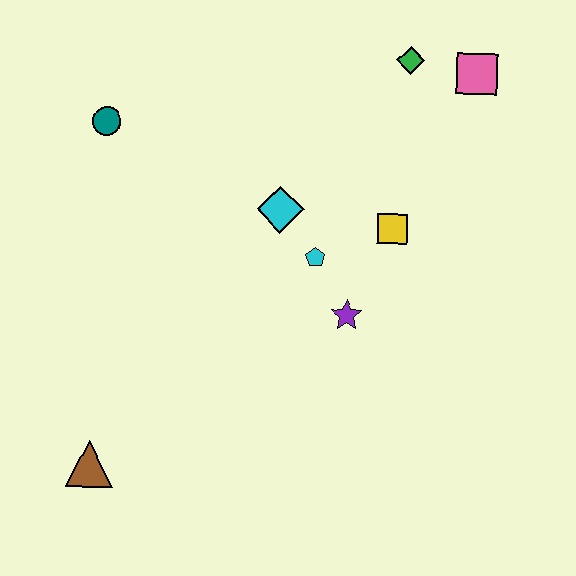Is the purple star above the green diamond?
No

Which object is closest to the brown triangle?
The purple star is closest to the brown triangle.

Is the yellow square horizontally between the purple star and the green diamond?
Yes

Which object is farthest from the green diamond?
The brown triangle is farthest from the green diamond.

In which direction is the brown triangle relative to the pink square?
The brown triangle is below the pink square.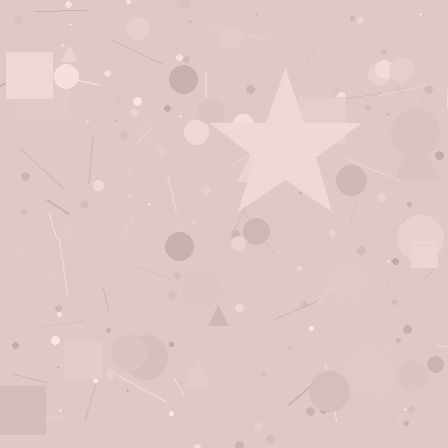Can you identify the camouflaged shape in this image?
The camouflaged shape is a star.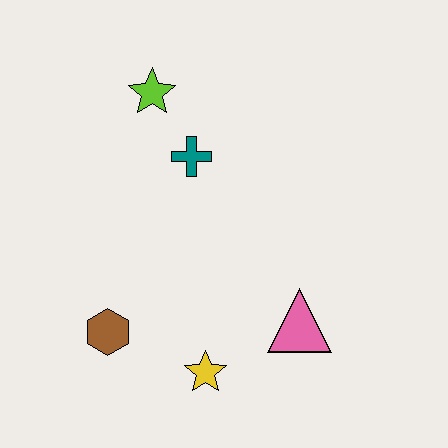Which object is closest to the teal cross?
The lime star is closest to the teal cross.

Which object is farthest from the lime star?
The yellow star is farthest from the lime star.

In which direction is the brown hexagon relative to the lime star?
The brown hexagon is below the lime star.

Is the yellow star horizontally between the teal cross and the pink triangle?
Yes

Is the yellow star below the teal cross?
Yes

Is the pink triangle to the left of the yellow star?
No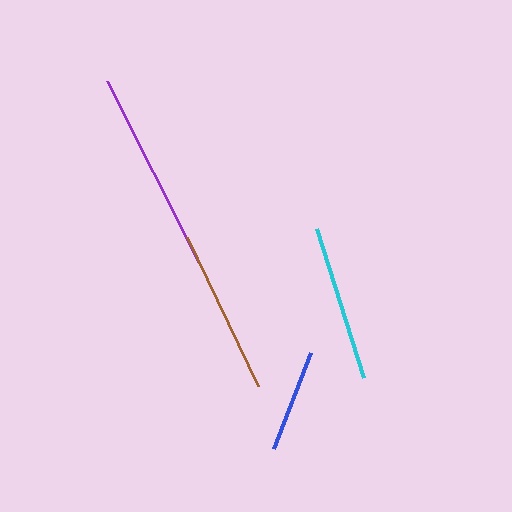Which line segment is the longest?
The purple line is the longest at approximately 204 pixels.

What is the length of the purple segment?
The purple segment is approximately 204 pixels long.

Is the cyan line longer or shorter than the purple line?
The purple line is longer than the cyan line.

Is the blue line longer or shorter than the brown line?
The brown line is longer than the blue line.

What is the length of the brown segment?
The brown segment is approximately 165 pixels long.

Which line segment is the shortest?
The blue line is the shortest at approximately 103 pixels.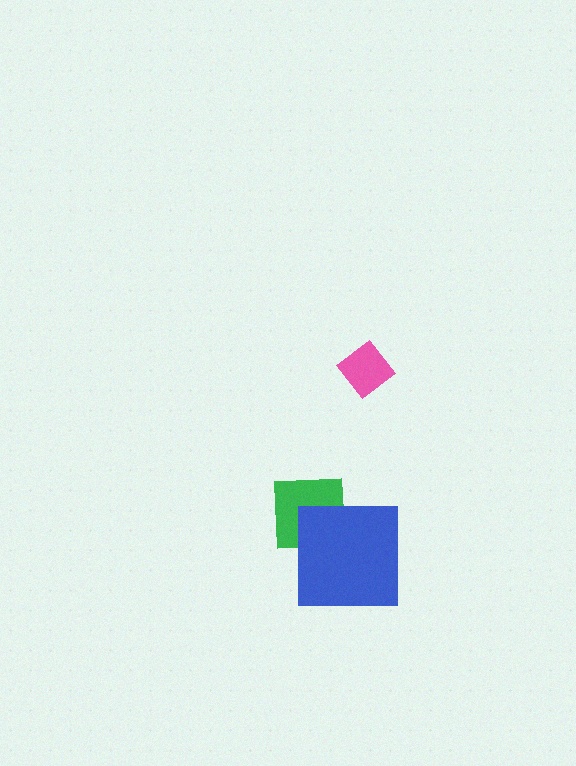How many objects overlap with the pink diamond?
0 objects overlap with the pink diamond.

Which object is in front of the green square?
The blue square is in front of the green square.